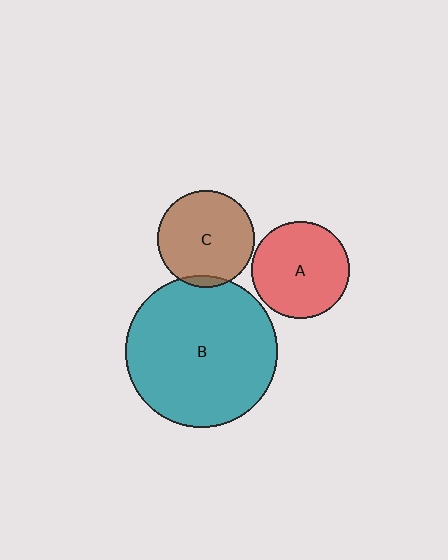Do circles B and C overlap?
Yes.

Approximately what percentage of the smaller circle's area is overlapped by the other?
Approximately 5%.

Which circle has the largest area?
Circle B (teal).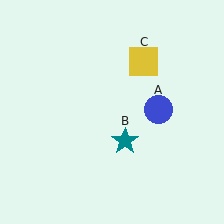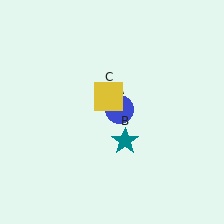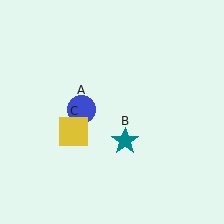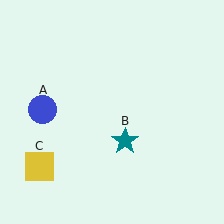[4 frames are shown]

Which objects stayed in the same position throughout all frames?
Teal star (object B) remained stationary.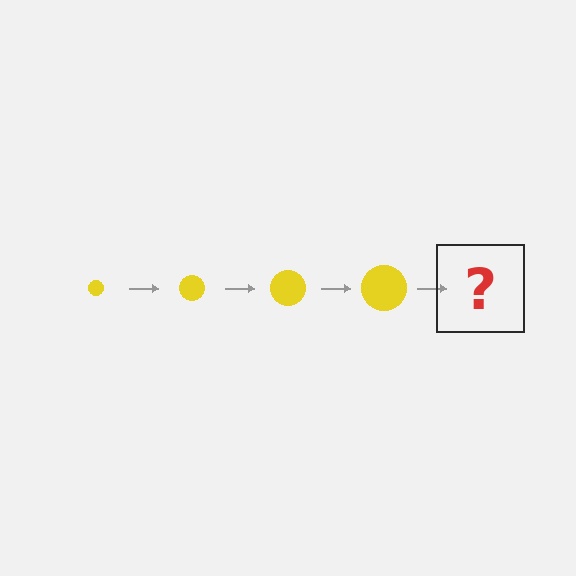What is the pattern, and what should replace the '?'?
The pattern is that the circle gets progressively larger each step. The '?' should be a yellow circle, larger than the previous one.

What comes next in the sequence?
The next element should be a yellow circle, larger than the previous one.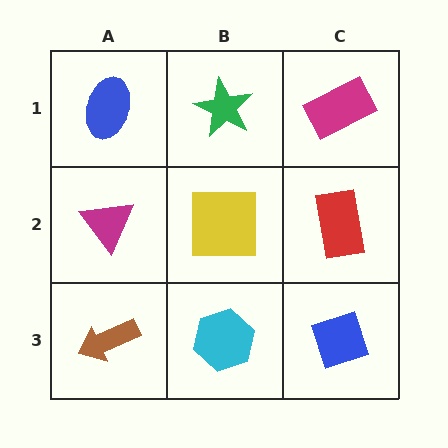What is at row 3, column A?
A brown arrow.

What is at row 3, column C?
A blue diamond.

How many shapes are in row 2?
3 shapes.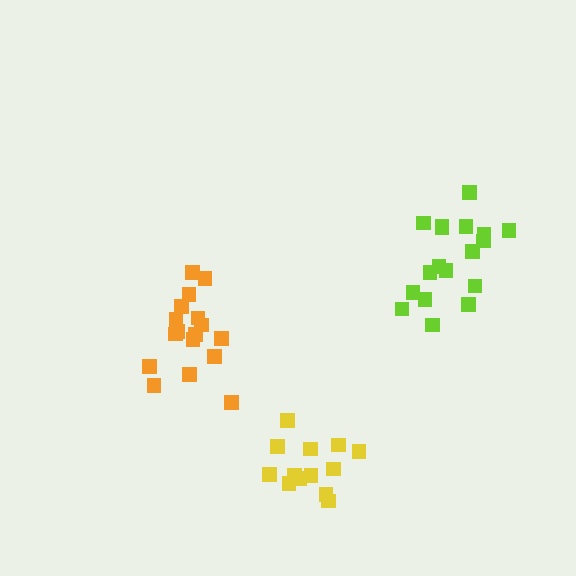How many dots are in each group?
Group 1: 17 dots, Group 2: 18 dots, Group 3: 13 dots (48 total).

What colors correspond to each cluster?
The clusters are colored: orange, lime, yellow.